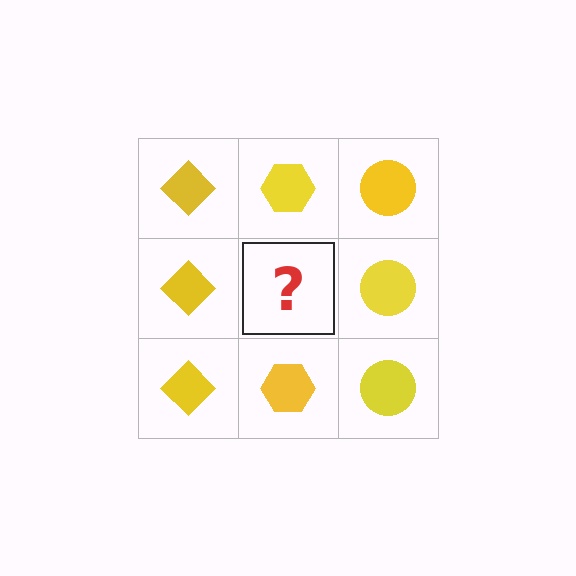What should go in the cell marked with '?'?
The missing cell should contain a yellow hexagon.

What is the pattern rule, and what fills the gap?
The rule is that each column has a consistent shape. The gap should be filled with a yellow hexagon.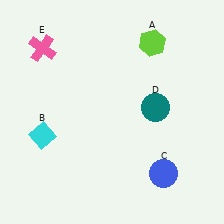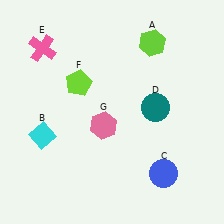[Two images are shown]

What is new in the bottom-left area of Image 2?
A pink hexagon (G) was added in the bottom-left area of Image 2.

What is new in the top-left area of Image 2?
A lime pentagon (F) was added in the top-left area of Image 2.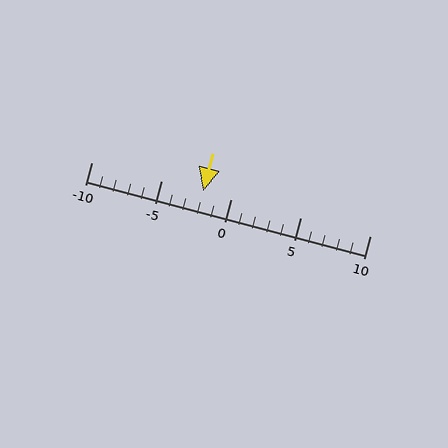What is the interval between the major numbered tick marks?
The major tick marks are spaced 5 units apart.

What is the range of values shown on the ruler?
The ruler shows values from -10 to 10.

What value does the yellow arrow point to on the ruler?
The yellow arrow points to approximately -2.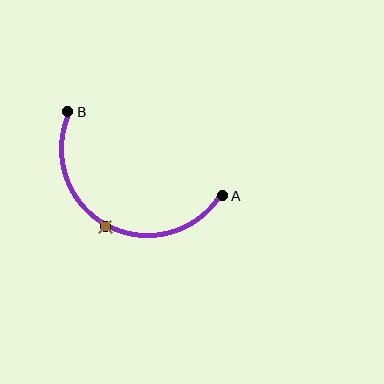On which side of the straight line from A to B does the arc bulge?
The arc bulges below the straight line connecting A and B.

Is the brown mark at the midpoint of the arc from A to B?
Yes. The brown mark lies on the arc at equal arc-length from both A and B — it is the arc midpoint.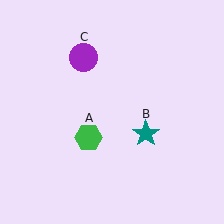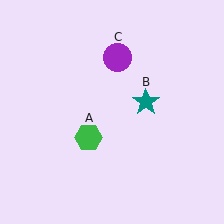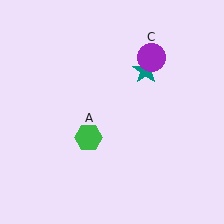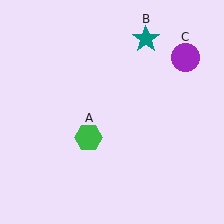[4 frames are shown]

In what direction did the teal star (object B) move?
The teal star (object B) moved up.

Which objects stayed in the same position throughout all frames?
Green hexagon (object A) remained stationary.